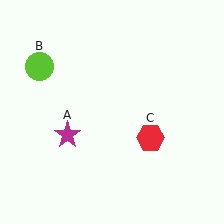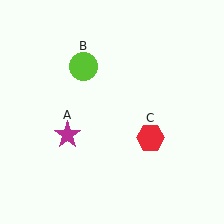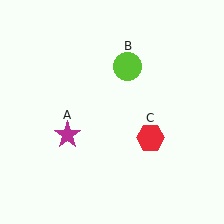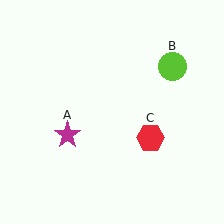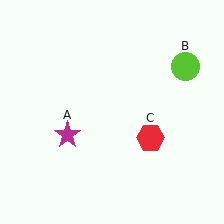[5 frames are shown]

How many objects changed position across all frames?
1 object changed position: lime circle (object B).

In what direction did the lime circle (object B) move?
The lime circle (object B) moved right.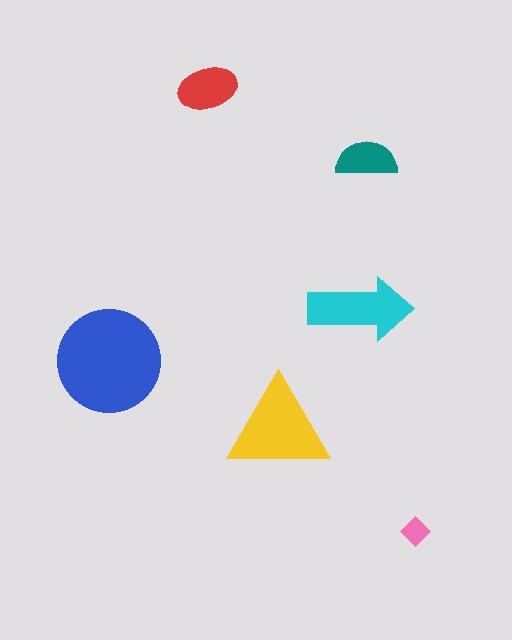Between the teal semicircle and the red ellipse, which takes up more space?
The red ellipse.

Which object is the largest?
The blue circle.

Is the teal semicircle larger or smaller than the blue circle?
Smaller.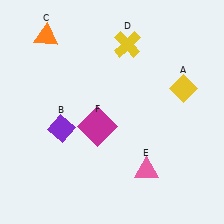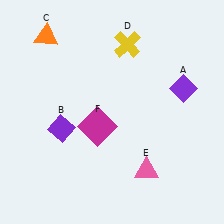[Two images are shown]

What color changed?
The diamond (A) changed from yellow in Image 1 to purple in Image 2.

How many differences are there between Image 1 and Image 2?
There is 1 difference between the two images.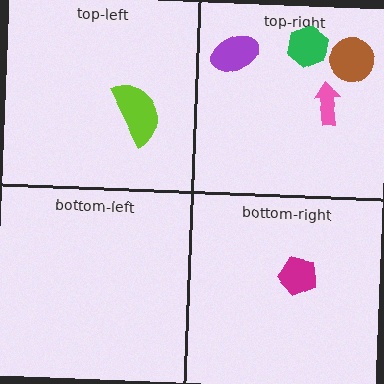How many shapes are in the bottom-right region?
1.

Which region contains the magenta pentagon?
The bottom-right region.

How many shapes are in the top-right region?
4.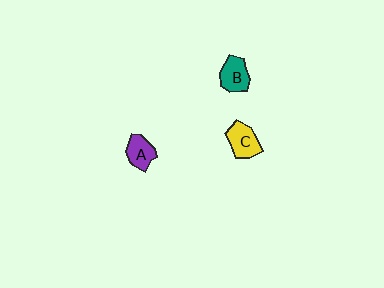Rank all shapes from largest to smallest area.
From largest to smallest: C (yellow), B (teal), A (purple).